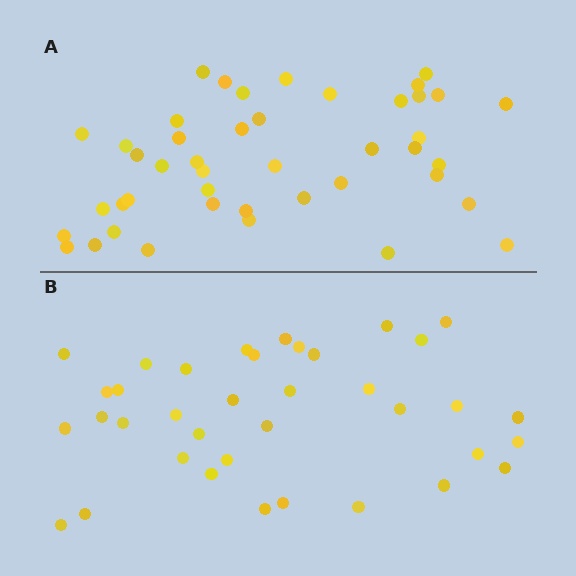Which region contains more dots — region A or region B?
Region A (the top region) has more dots.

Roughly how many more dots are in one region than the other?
Region A has roughly 8 or so more dots than region B.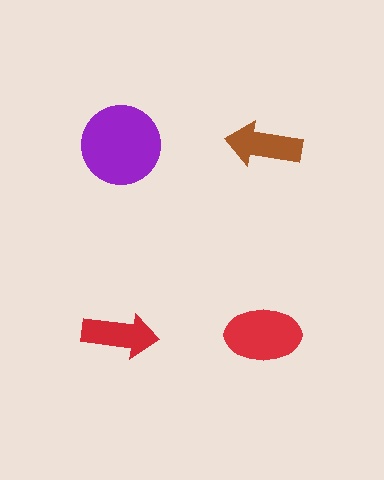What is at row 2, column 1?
A red arrow.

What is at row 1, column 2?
A brown arrow.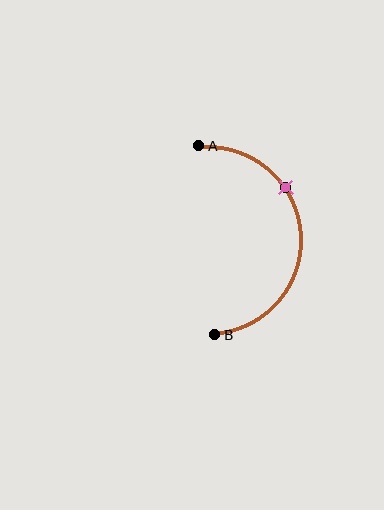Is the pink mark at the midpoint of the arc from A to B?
No. The pink mark lies on the arc but is closer to endpoint A. The arc midpoint would be at the point on the curve equidistant along the arc from both A and B.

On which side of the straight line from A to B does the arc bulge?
The arc bulges to the right of the straight line connecting A and B.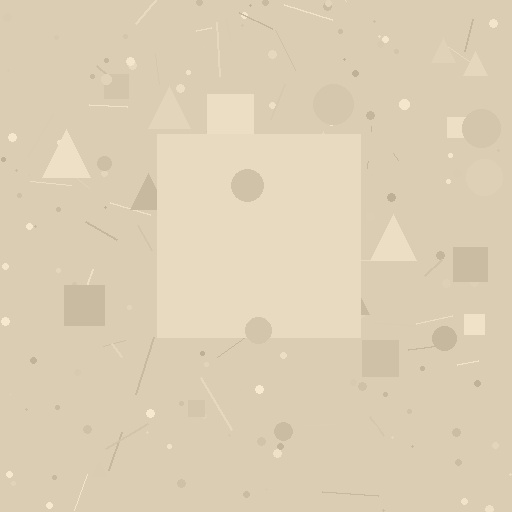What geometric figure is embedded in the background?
A square is embedded in the background.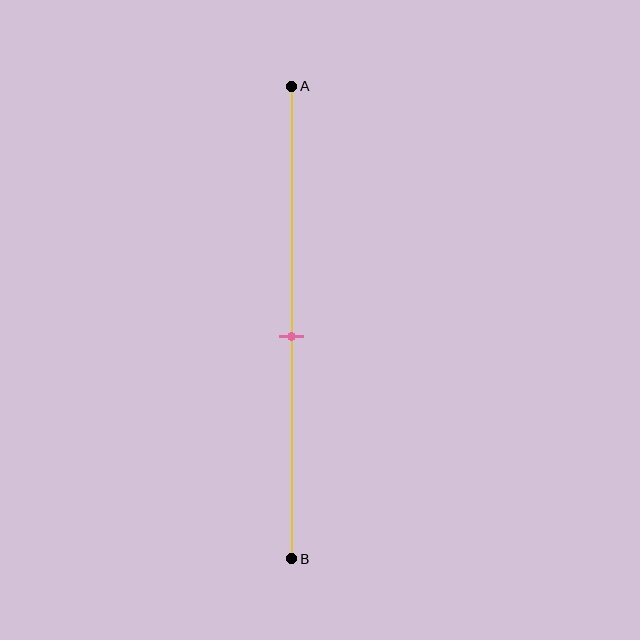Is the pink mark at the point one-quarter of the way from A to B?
No, the mark is at about 55% from A, not at the 25% one-quarter point.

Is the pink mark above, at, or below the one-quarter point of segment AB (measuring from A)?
The pink mark is below the one-quarter point of segment AB.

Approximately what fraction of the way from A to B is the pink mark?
The pink mark is approximately 55% of the way from A to B.